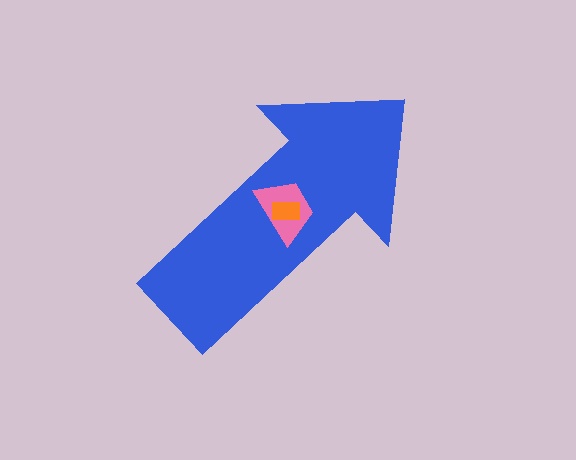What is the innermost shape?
The orange rectangle.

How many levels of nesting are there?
3.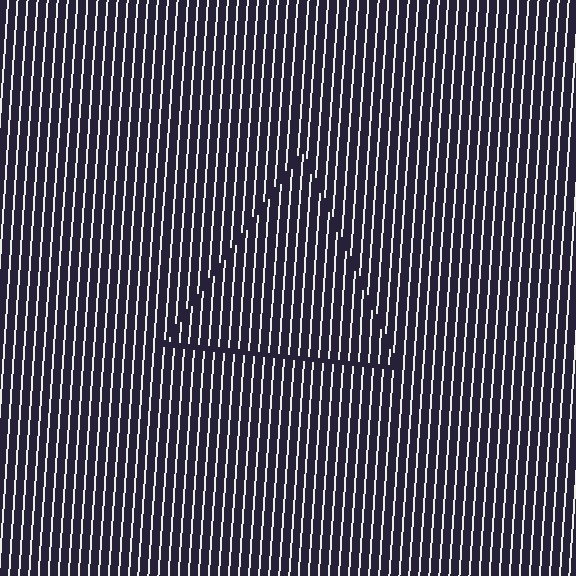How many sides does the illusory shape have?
3 sides — the line-ends trace a triangle.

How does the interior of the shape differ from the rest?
The interior of the shape contains the same grating, shifted by half a period — the contour is defined by the phase discontinuity where line-ends from the inner and outer gratings abut.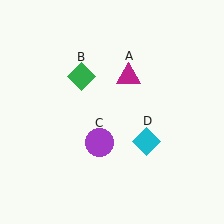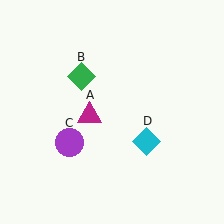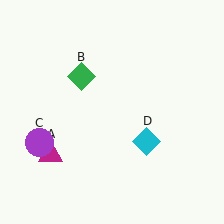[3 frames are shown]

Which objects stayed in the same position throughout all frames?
Green diamond (object B) and cyan diamond (object D) remained stationary.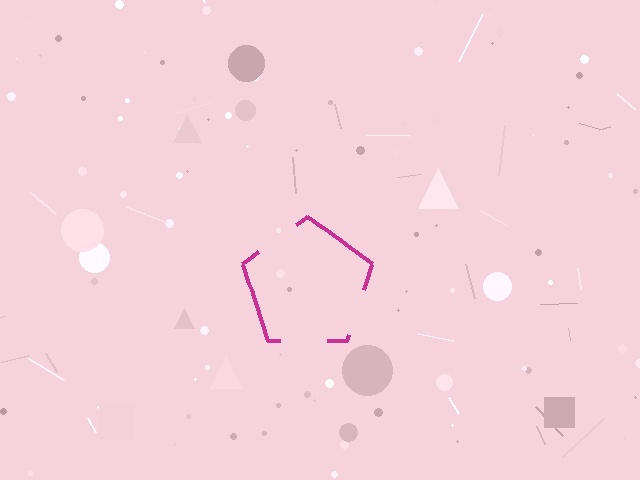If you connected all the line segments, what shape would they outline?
They would outline a pentagon.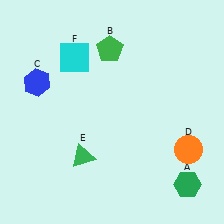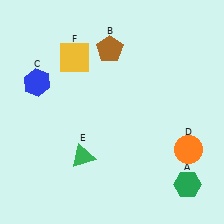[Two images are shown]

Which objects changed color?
B changed from green to brown. F changed from cyan to yellow.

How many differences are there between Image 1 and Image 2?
There are 2 differences between the two images.